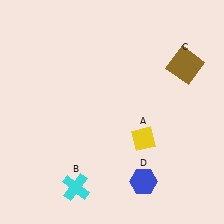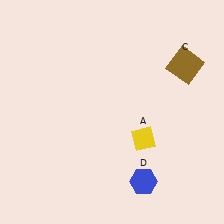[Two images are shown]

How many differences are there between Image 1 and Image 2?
There is 1 difference between the two images.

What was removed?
The cyan cross (B) was removed in Image 2.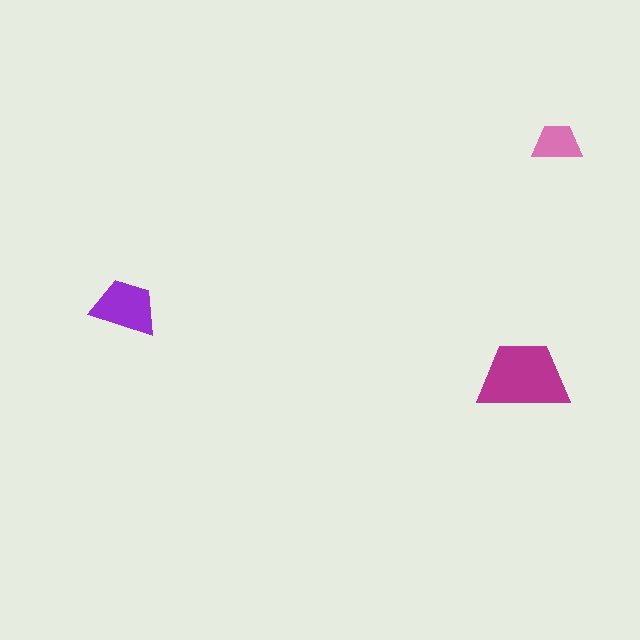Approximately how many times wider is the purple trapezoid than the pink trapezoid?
About 1.5 times wider.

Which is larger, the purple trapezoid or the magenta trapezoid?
The magenta one.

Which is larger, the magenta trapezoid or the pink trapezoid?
The magenta one.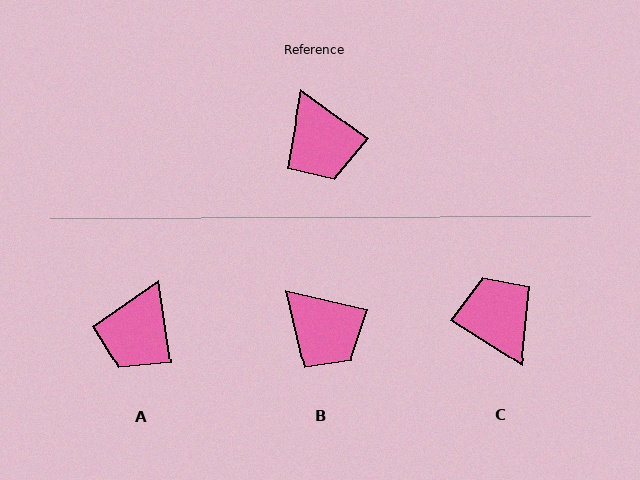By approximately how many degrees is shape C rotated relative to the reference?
Approximately 176 degrees clockwise.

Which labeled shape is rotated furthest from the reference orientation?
C, about 176 degrees away.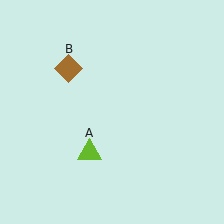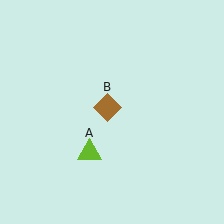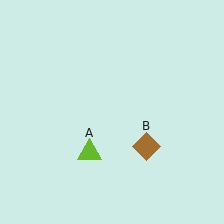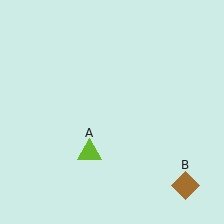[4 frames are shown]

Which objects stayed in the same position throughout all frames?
Lime triangle (object A) remained stationary.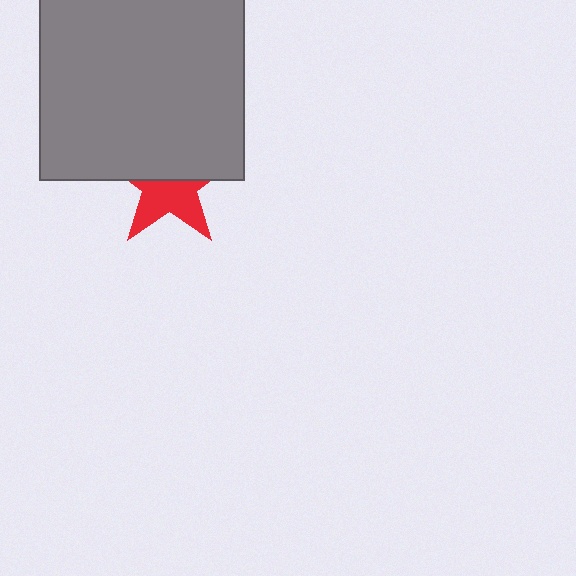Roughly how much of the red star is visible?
About half of it is visible (roughly 47%).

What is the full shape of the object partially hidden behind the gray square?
The partially hidden object is a red star.